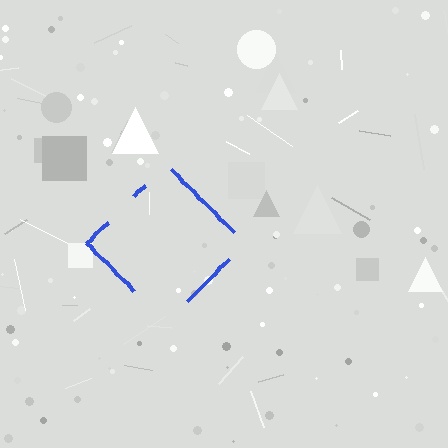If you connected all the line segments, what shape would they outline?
They would outline a diamond.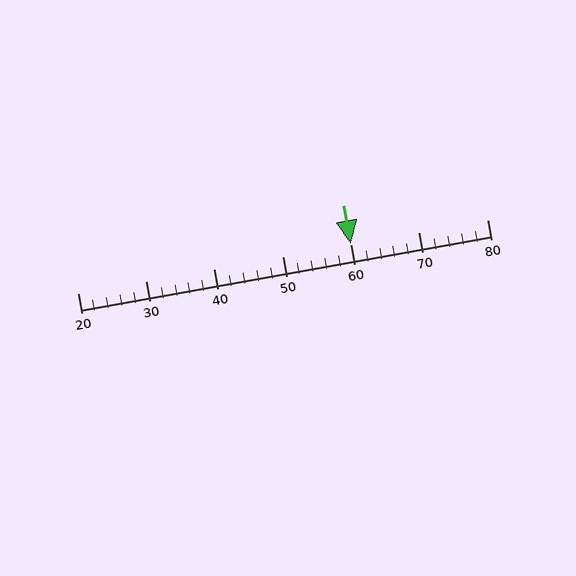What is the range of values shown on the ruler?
The ruler shows values from 20 to 80.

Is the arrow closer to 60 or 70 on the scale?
The arrow is closer to 60.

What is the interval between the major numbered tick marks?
The major tick marks are spaced 10 units apart.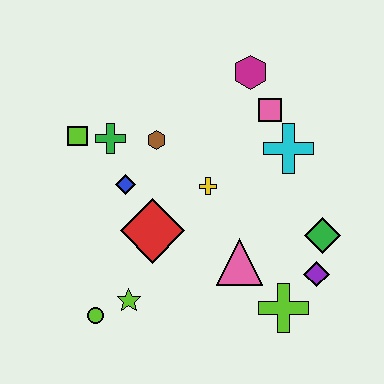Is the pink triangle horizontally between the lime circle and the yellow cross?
No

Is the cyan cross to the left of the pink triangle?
No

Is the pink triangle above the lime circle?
Yes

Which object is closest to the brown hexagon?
The green cross is closest to the brown hexagon.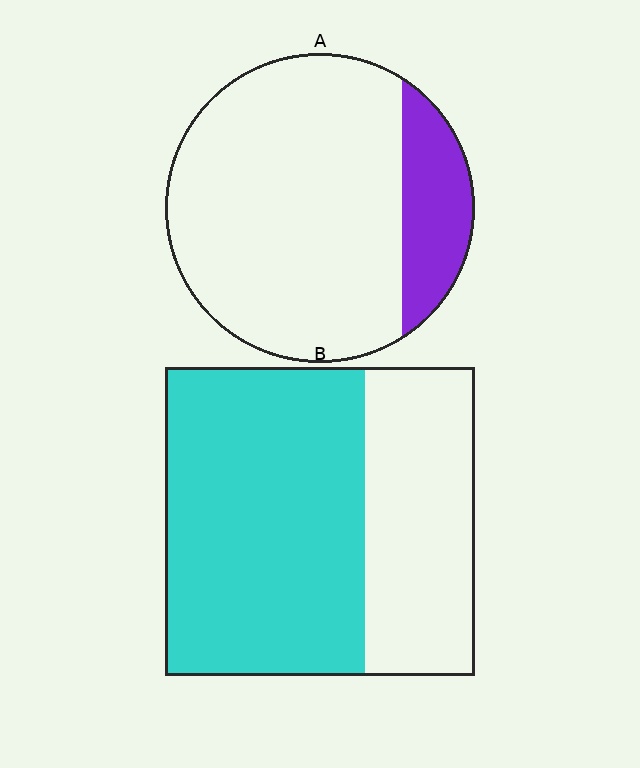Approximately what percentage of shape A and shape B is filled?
A is approximately 20% and B is approximately 65%.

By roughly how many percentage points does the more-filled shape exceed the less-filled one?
By roughly 45 percentage points (B over A).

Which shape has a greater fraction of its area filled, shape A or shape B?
Shape B.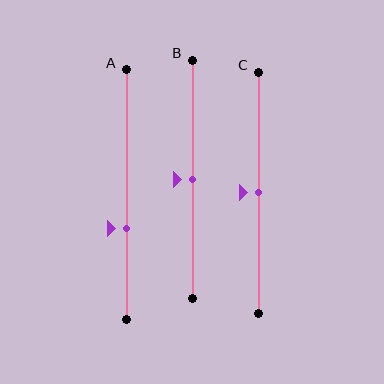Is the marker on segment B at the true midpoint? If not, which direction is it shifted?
Yes, the marker on segment B is at the true midpoint.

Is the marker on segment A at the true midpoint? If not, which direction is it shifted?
No, the marker on segment A is shifted downward by about 14% of the segment length.